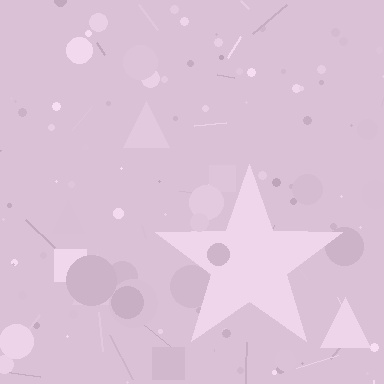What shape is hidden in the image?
A star is hidden in the image.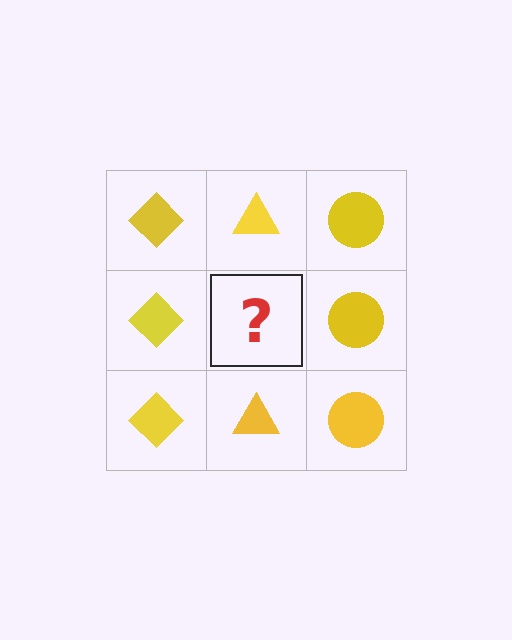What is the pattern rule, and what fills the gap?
The rule is that each column has a consistent shape. The gap should be filled with a yellow triangle.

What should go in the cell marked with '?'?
The missing cell should contain a yellow triangle.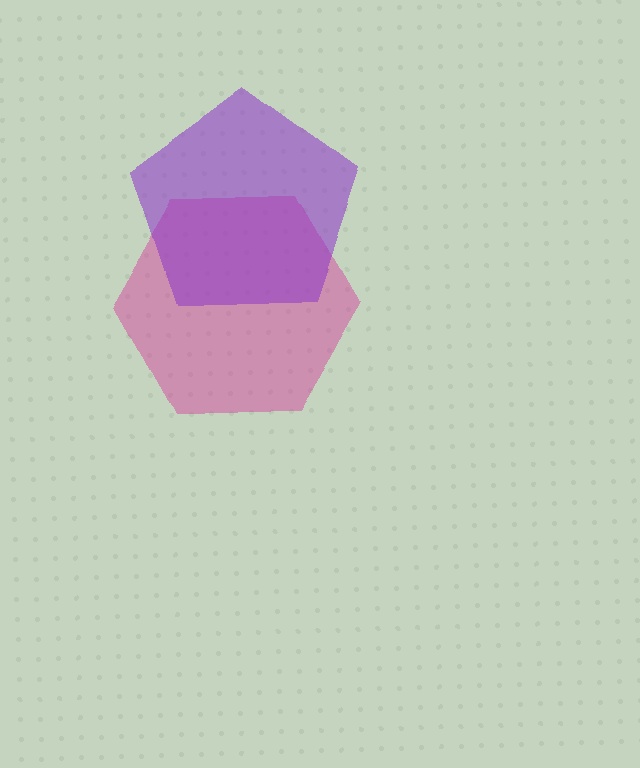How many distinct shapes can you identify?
There are 2 distinct shapes: a magenta hexagon, a purple pentagon.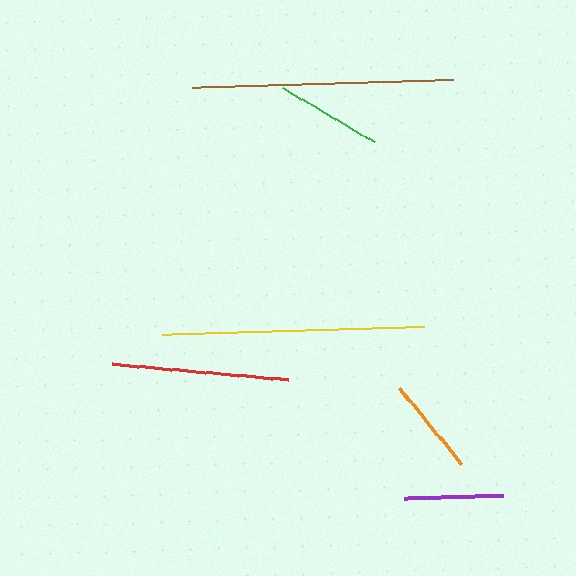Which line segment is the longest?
The yellow line is the longest at approximately 263 pixels.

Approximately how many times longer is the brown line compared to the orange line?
The brown line is approximately 2.7 times the length of the orange line.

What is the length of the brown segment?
The brown segment is approximately 261 pixels long.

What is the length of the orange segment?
The orange segment is approximately 98 pixels long.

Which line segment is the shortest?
The orange line is the shortest at approximately 98 pixels.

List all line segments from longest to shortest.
From longest to shortest: yellow, brown, red, green, purple, orange.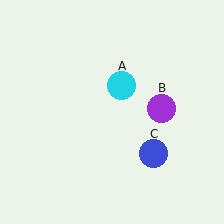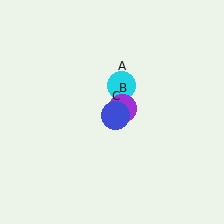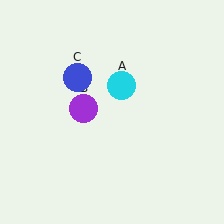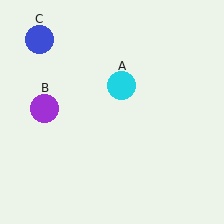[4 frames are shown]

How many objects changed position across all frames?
2 objects changed position: purple circle (object B), blue circle (object C).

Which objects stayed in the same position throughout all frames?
Cyan circle (object A) remained stationary.